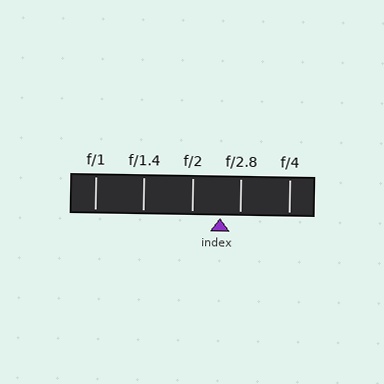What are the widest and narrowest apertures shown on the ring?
The widest aperture shown is f/1 and the narrowest is f/4.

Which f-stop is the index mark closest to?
The index mark is closest to f/2.8.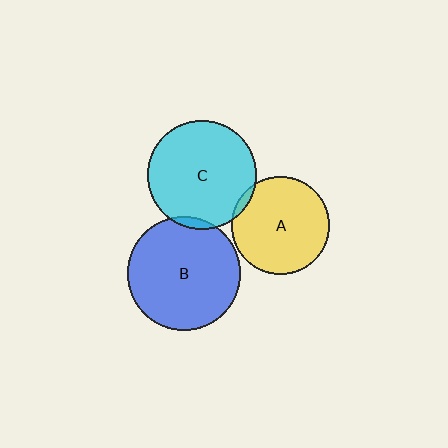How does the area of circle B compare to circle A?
Approximately 1.3 times.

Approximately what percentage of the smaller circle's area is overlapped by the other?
Approximately 5%.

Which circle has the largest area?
Circle B (blue).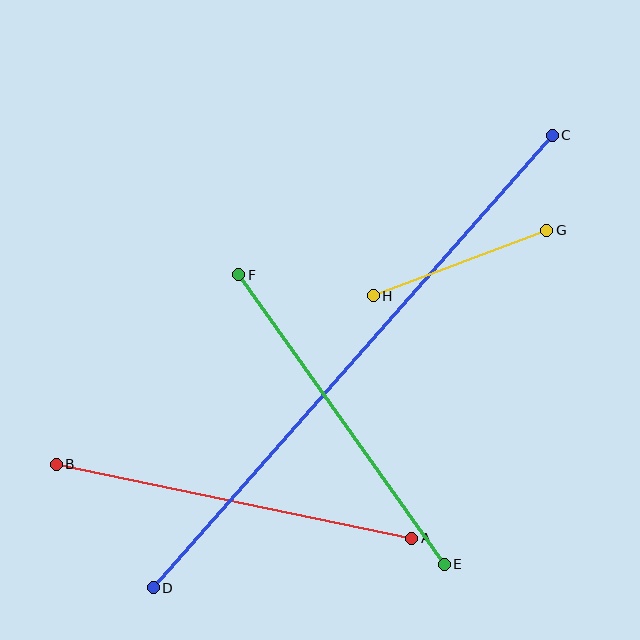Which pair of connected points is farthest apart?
Points C and D are farthest apart.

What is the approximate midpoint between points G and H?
The midpoint is at approximately (460, 263) pixels.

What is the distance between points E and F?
The distance is approximately 355 pixels.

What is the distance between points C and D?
The distance is approximately 603 pixels.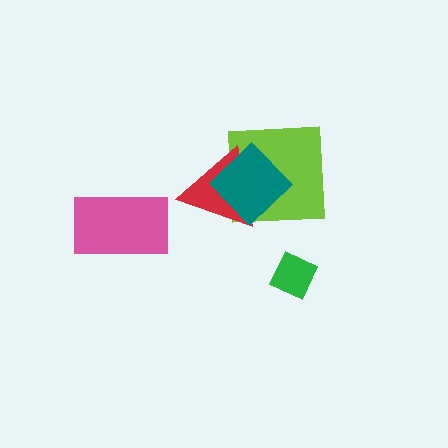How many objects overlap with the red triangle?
2 objects overlap with the red triangle.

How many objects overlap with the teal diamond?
2 objects overlap with the teal diamond.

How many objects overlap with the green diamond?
0 objects overlap with the green diamond.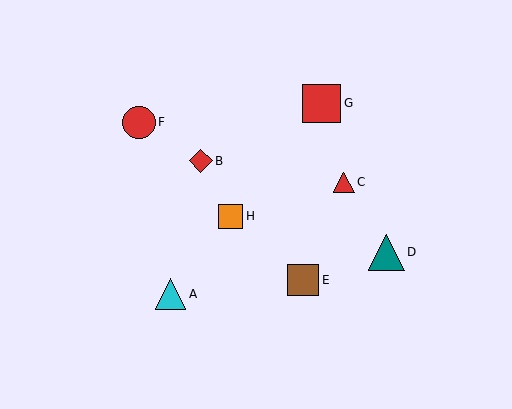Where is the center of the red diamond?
The center of the red diamond is at (201, 161).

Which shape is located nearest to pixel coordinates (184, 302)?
The cyan triangle (labeled A) at (171, 294) is nearest to that location.